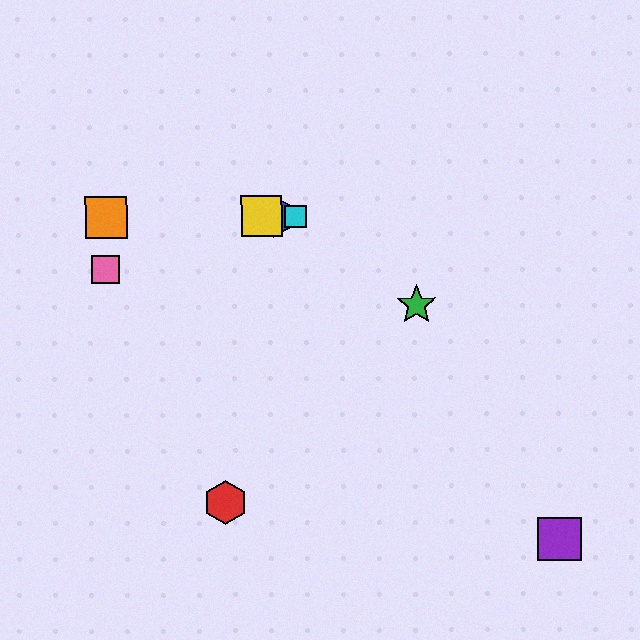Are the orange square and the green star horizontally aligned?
No, the orange square is at y≈217 and the green star is at y≈304.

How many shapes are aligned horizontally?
4 shapes (the blue hexagon, the yellow square, the orange square, the cyan square) are aligned horizontally.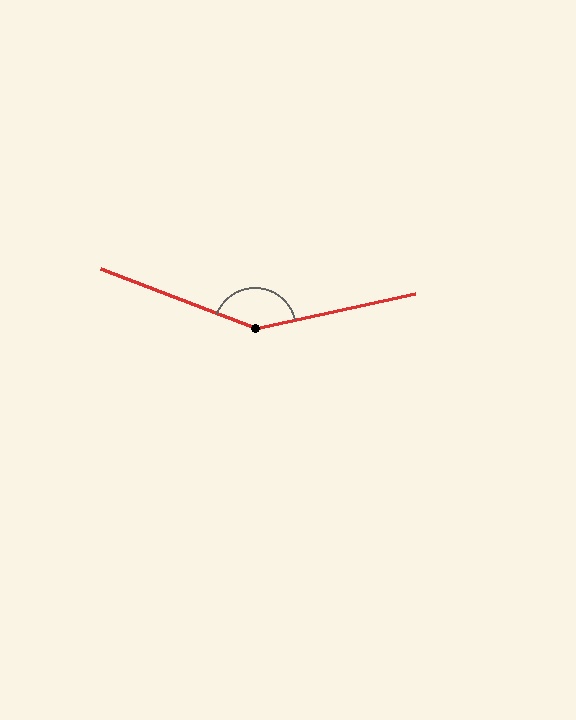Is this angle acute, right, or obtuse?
It is obtuse.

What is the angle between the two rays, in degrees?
Approximately 146 degrees.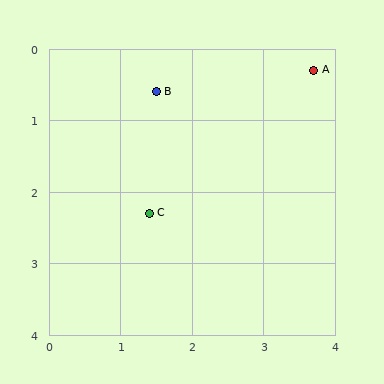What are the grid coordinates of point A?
Point A is at approximately (3.7, 0.3).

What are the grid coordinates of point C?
Point C is at approximately (1.4, 2.3).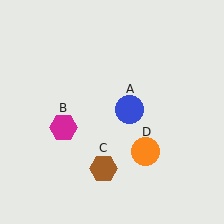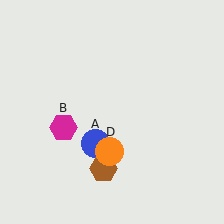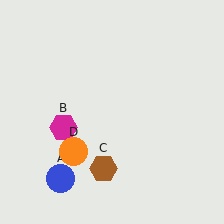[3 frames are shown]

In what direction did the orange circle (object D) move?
The orange circle (object D) moved left.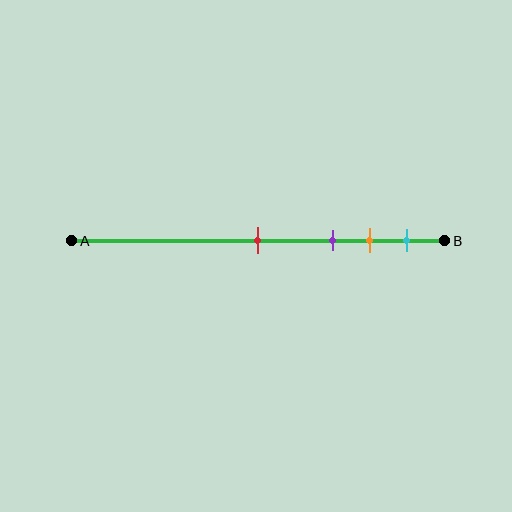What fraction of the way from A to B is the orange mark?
The orange mark is approximately 80% (0.8) of the way from A to B.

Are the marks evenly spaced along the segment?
No, the marks are not evenly spaced.